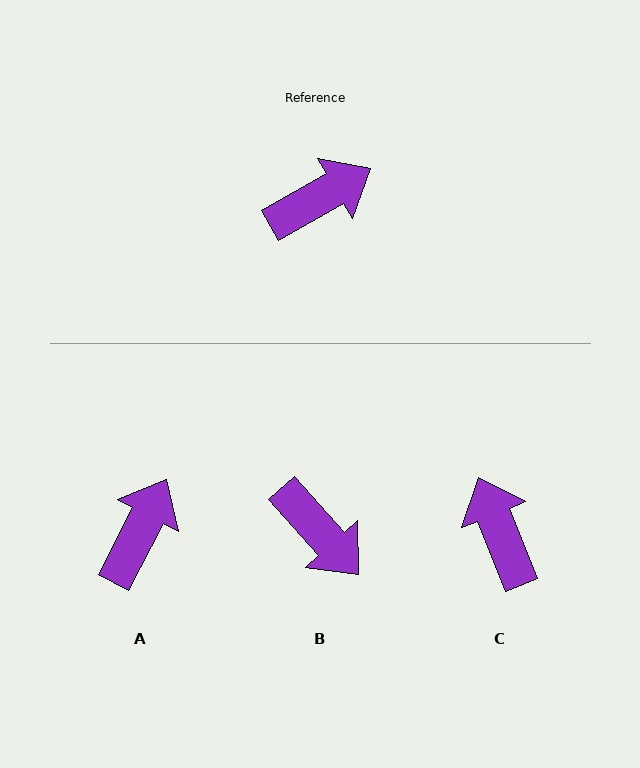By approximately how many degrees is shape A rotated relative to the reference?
Approximately 33 degrees counter-clockwise.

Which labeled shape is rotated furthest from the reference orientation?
C, about 82 degrees away.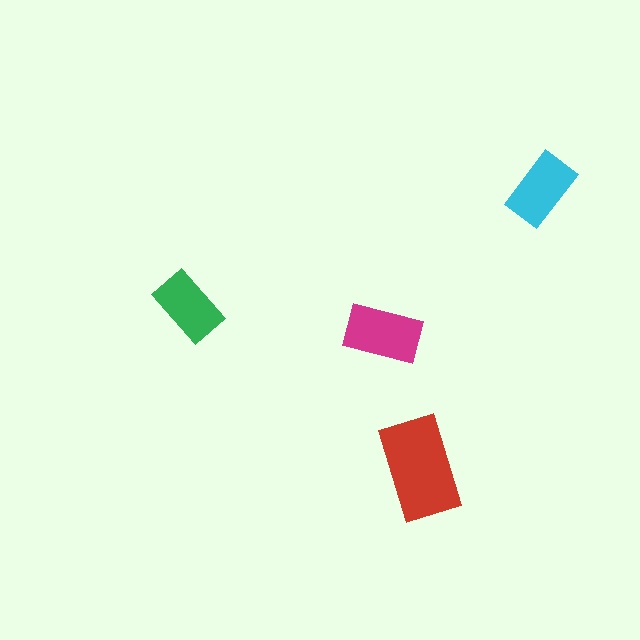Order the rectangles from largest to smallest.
the red one, the magenta one, the cyan one, the green one.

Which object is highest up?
The cyan rectangle is topmost.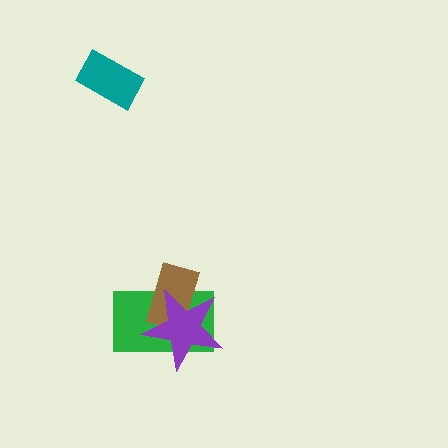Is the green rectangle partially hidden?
Yes, it is partially covered by another shape.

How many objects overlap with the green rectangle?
2 objects overlap with the green rectangle.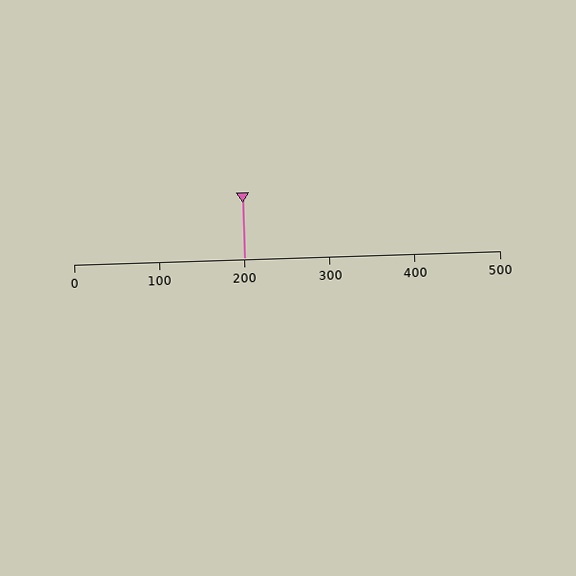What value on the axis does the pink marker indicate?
The marker indicates approximately 200.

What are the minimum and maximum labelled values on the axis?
The axis runs from 0 to 500.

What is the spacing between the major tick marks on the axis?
The major ticks are spaced 100 apart.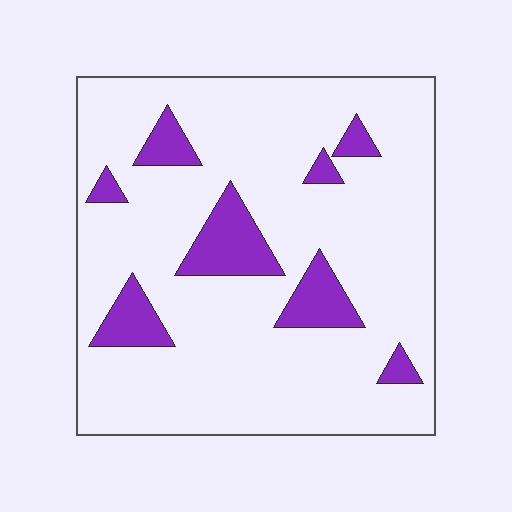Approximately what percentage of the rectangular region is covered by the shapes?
Approximately 15%.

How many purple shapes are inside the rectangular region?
8.